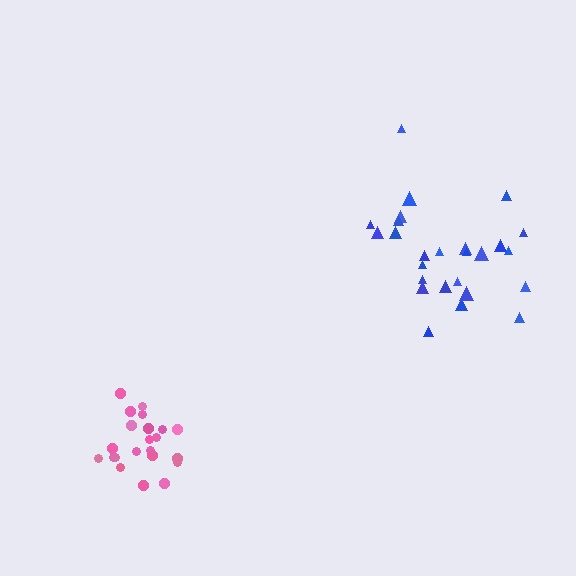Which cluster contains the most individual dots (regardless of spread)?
Blue (26).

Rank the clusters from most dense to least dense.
pink, blue.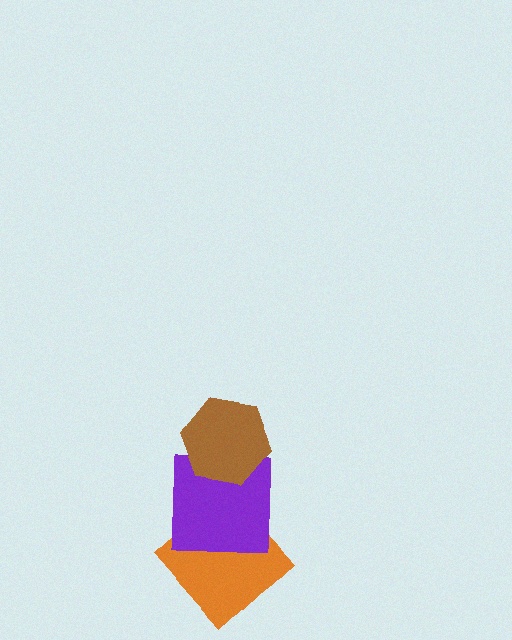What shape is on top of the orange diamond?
The purple square is on top of the orange diamond.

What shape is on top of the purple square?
The brown hexagon is on top of the purple square.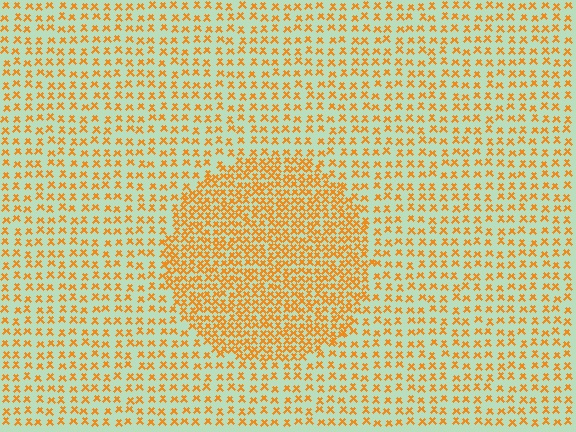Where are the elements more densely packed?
The elements are more densely packed inside the circle boundary.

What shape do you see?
I see a circle.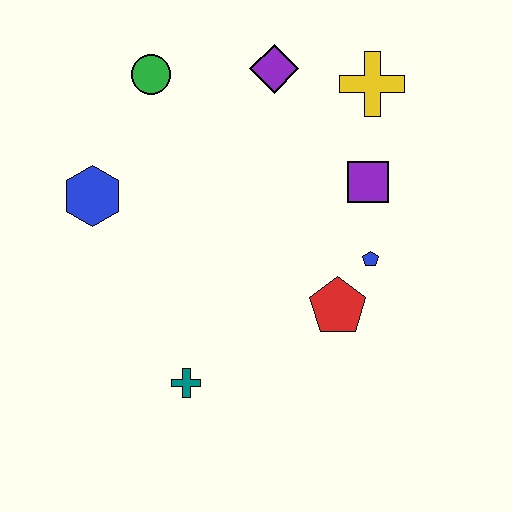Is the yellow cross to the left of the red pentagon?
No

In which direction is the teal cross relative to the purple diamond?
The teal cross is below the purple diamond.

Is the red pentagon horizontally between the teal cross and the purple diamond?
No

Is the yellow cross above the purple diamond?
No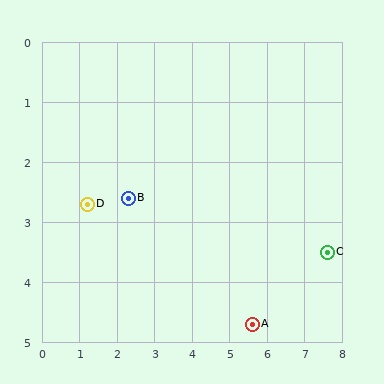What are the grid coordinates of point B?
Point B is at approximately (2.3, 2.6).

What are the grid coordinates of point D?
Point D is at approximately (1.2, 2.7).